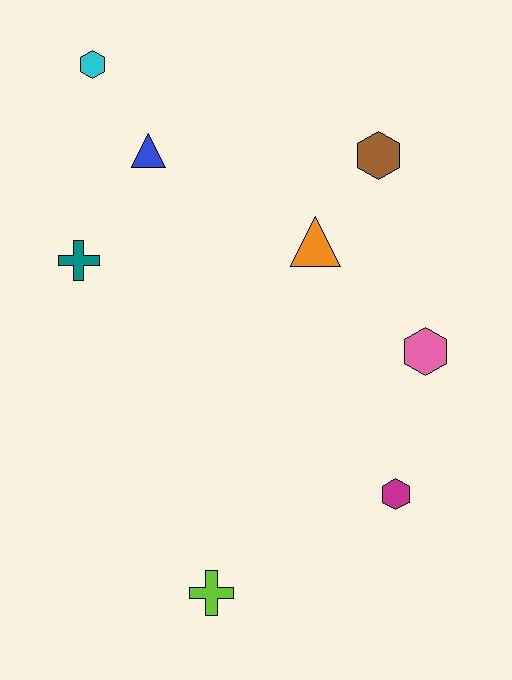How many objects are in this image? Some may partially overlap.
There are 8 objects.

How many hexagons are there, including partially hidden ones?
There are 4 hexagons.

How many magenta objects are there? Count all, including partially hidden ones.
There is 1 magenta object.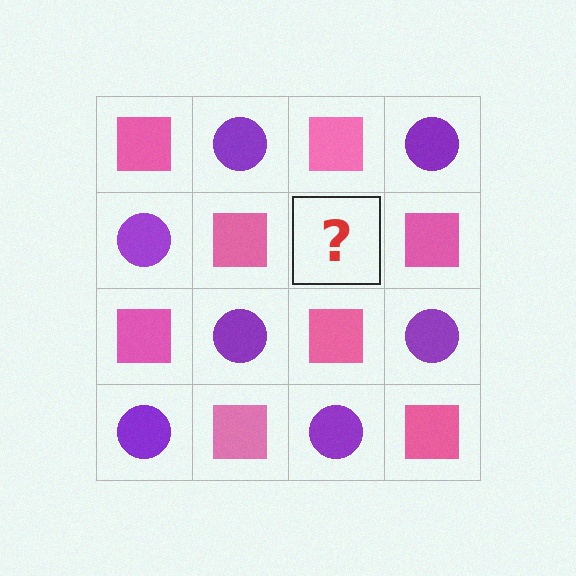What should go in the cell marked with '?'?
The missing cell should contain a purple circle.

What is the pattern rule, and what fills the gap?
The rule is that it alternates pink square and purple circle in a checkerboard pattern. The gap should be filled with a purple circle.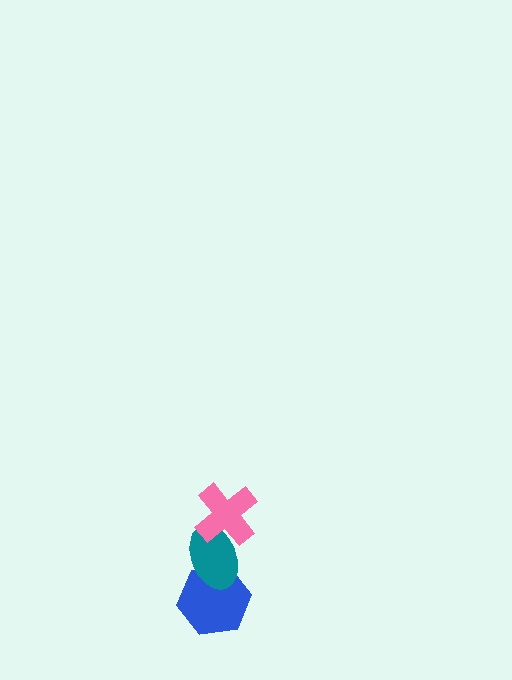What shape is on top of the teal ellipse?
The pink cross is on top of the teal ellipse.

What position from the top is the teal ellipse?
The teal ellipse is 2nd from the top.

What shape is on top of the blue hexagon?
The teal ellipse is on top of the blue hexagon.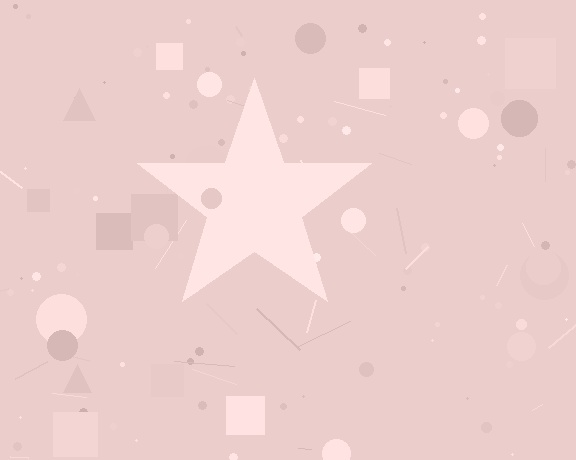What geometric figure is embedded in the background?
A star is embedded in the background.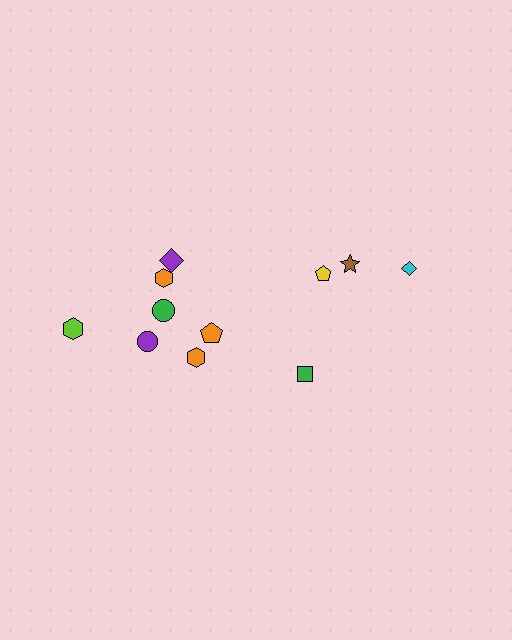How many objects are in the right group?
There are 4 objects.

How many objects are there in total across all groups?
There are 11 objects.